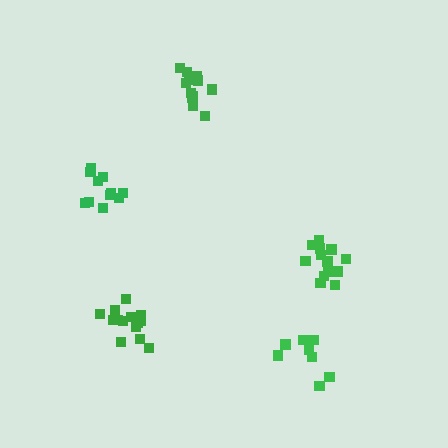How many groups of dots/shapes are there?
There are 5 groups.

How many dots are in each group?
Group 1: 14 dots, Group 2: 14 dots, Group 3: 14 dots, Group 4: 8 dots, Group 5: 11 dots (61 total).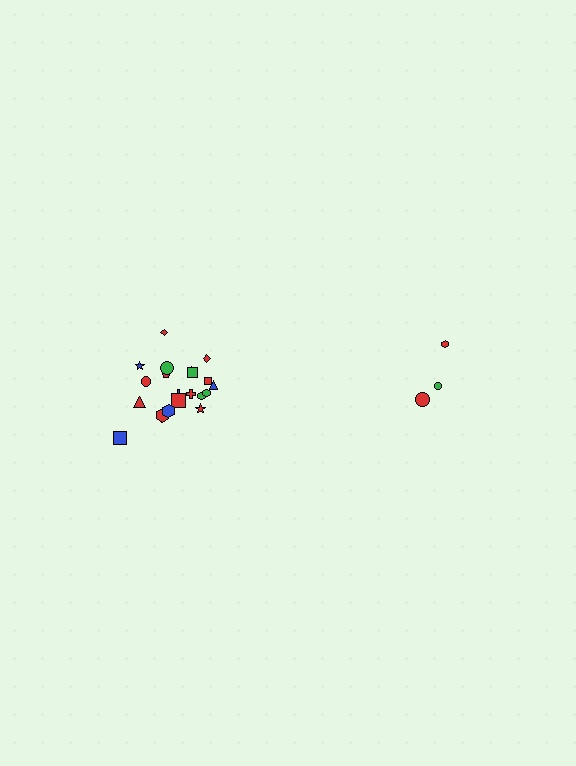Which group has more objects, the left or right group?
The left group.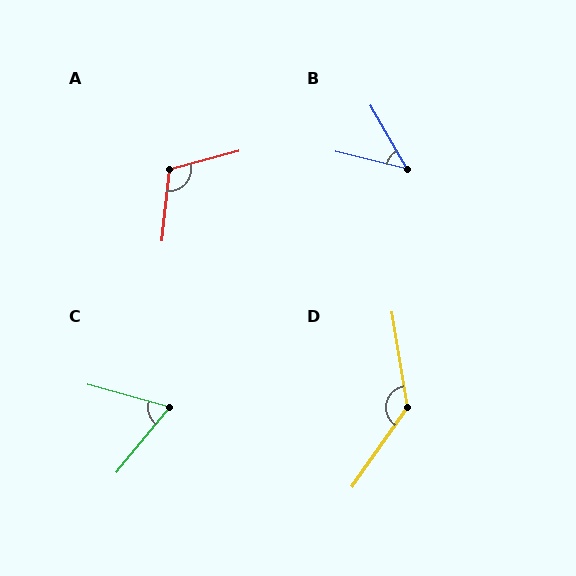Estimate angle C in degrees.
Approximately 66 degrees.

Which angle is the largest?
D, at approximately 135 degrees.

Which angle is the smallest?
B, at approximately 46 degrees.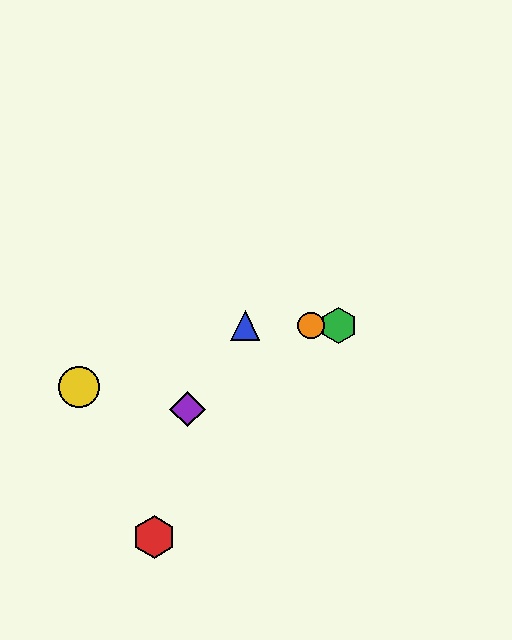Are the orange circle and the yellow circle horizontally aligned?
No, the orange circle is at y≈326 and the yellow circle is at y≈387.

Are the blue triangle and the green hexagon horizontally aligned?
Yes, both are at y≈326.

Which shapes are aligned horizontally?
The blue triangle, the green hexagon, the orange circle are aligned horizontally.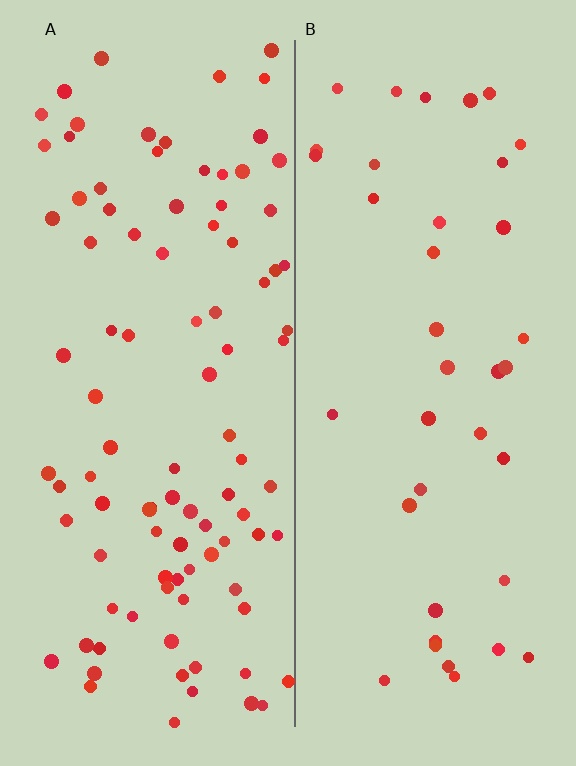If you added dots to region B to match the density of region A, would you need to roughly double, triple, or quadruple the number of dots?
Approximately double.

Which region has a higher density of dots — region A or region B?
A (the left).